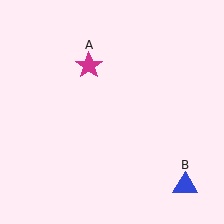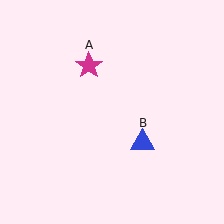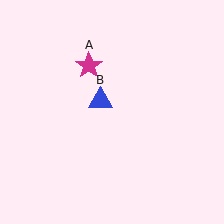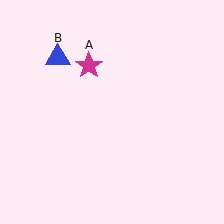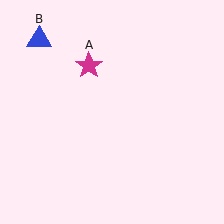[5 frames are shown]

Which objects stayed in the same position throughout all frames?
Magenta star (object A) remained stationary.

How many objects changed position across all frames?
1 object changed position: blue triangle (object B).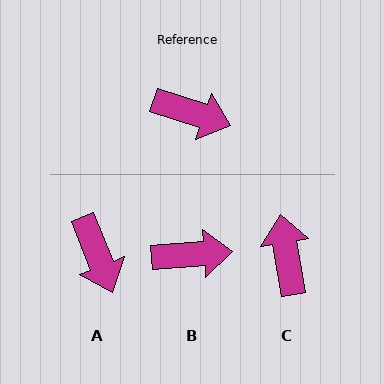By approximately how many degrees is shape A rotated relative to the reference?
Approximately 50 degrees clockwise.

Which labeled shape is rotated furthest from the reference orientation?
C, about 118 degrees away.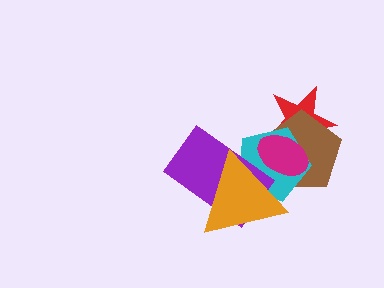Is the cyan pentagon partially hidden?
Yes, it is partially covered by another shape.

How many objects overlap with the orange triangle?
4 objects overlap with the orange triangle.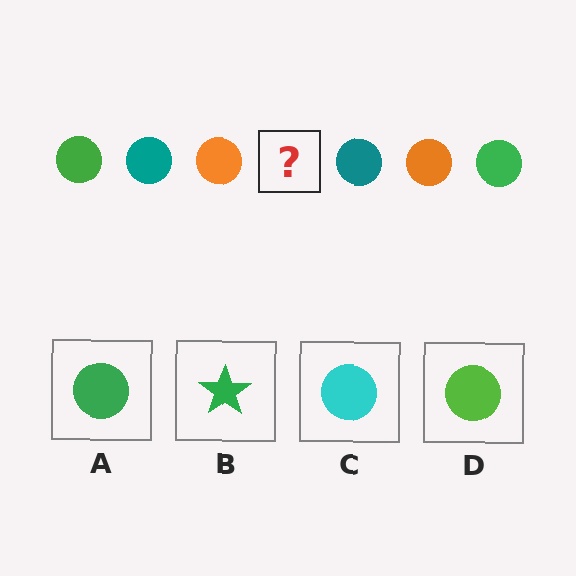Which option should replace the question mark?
Option A.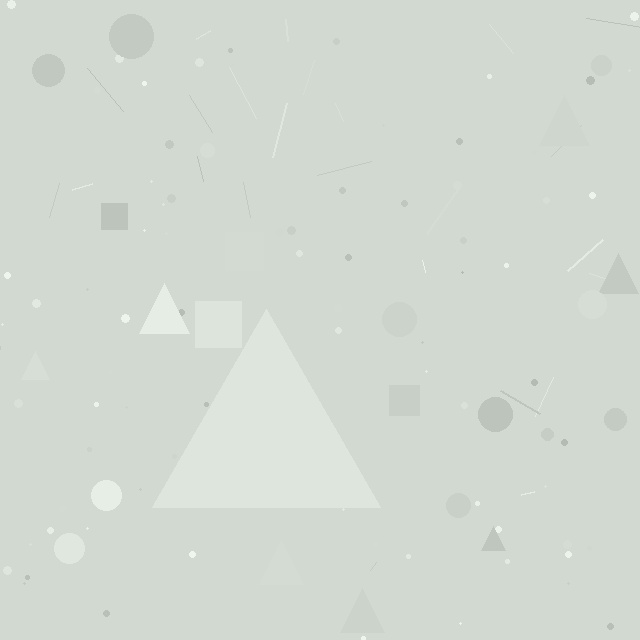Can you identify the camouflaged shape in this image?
The camouflaged shape is a triangle.